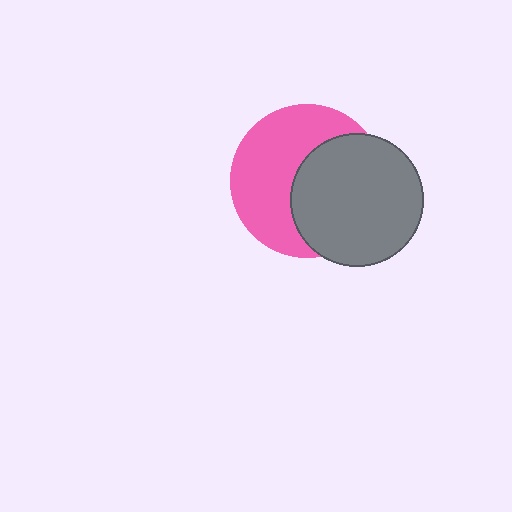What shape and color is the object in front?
The object in front is a gray circle.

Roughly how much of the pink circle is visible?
About half of it is visible (roughly 53%).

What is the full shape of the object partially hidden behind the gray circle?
The partially hidden object is a pink circle.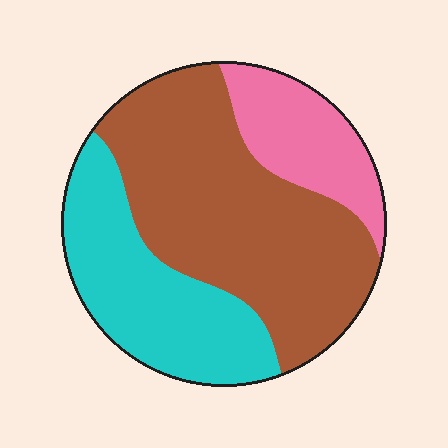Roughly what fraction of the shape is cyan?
Cyan covers roughly 30% of the shape.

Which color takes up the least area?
Pink, at roughly 15%.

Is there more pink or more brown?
Brown.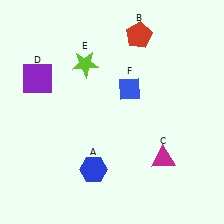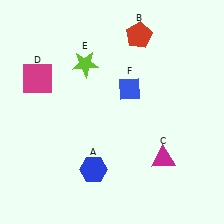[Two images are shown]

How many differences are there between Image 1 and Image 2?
There is 1 difference between the two images.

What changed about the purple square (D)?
In Image 1, D is purple. In Image 2, it changed to magenta.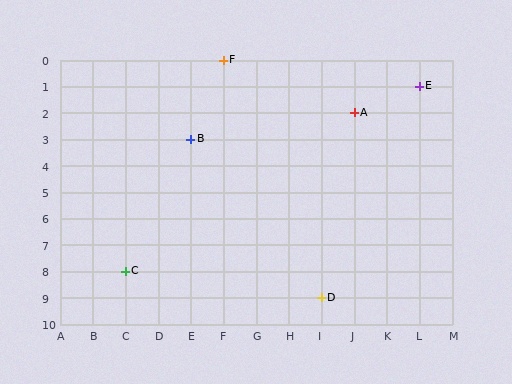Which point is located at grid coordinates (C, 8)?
Point C is at (C, 8).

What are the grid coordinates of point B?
Point B is at grid coordinates (E, 3).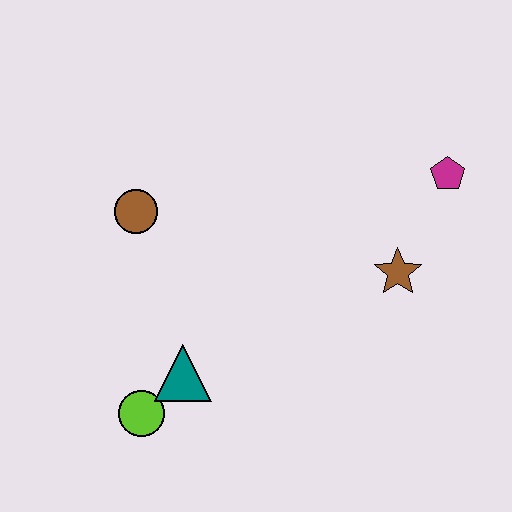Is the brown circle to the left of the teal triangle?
Yes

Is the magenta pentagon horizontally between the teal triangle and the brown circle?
No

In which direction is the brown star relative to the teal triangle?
The brown star is to the right of the teal triangle.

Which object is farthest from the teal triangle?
The magenta pentagon is farthest from the teal triangle.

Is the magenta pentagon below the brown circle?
No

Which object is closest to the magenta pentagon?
The brown star is closest to the magenta pentagon.